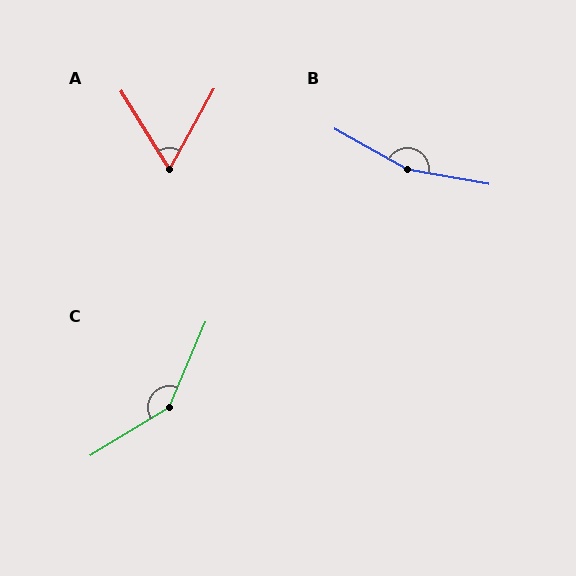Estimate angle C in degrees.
Approximately 145 degrees.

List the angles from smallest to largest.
A (60°), C (145°), B (161°).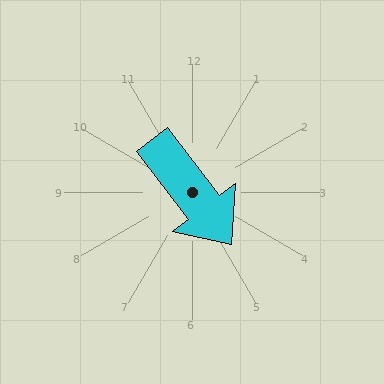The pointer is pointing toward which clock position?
Roughly 5 o'clock.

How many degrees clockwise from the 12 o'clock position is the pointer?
Approximately 143 degrees.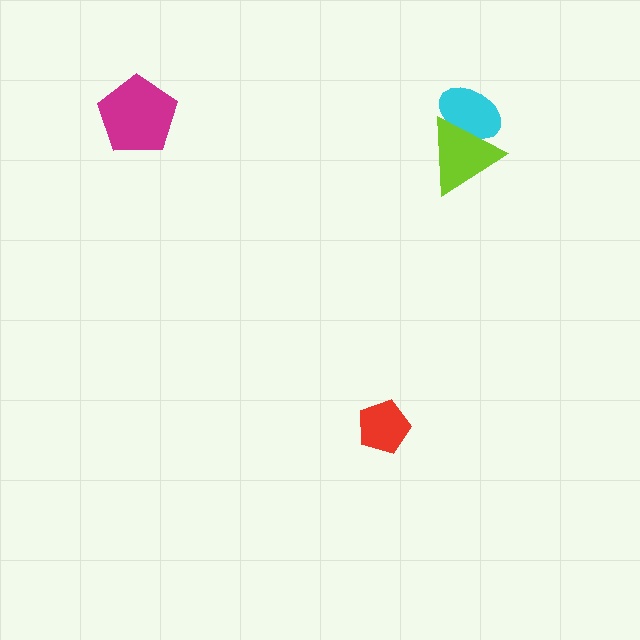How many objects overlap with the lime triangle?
1 object overlaps with the lime triangle.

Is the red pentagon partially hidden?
No, no other shape covers it.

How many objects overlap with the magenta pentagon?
0 objects overlap with the magenta pentagon.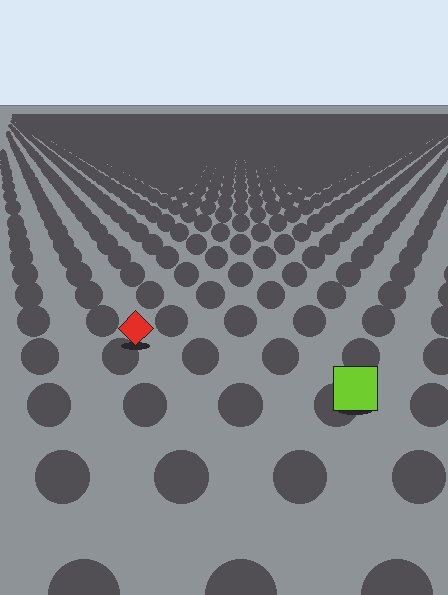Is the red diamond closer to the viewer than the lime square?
No. The lime square is closer — you can tell from the texture gradient: the ground texture is coarser near it.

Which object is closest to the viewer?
The lime square is closest. The texture marks near it are larger and more spread out.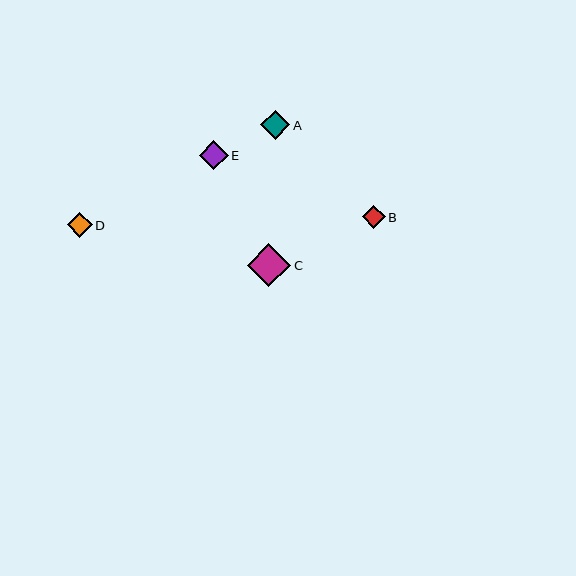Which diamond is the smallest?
Diamond B is the smallest with a size of approximately 23 pixels.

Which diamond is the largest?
Diamond C is the largest with a size of approximately 43 pixels.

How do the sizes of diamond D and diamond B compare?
Diamond D and diamond B are approximately the same size.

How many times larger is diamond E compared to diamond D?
Diamond E is approximately 1.1 times the size of diamond D.